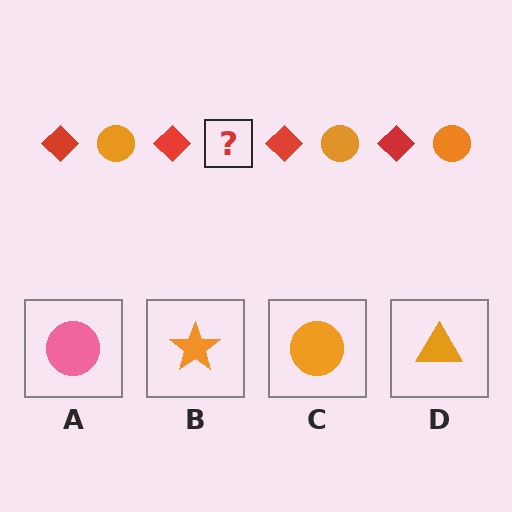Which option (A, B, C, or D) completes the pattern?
C.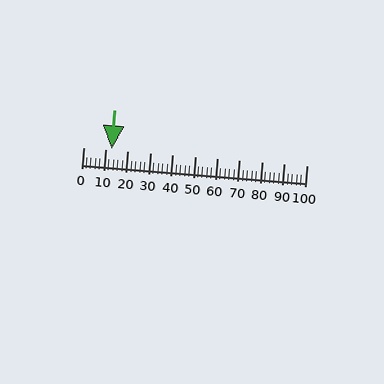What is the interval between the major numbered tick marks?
The major tick marks are spaced 10 units apart.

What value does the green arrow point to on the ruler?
The green arrow points to approximately 13.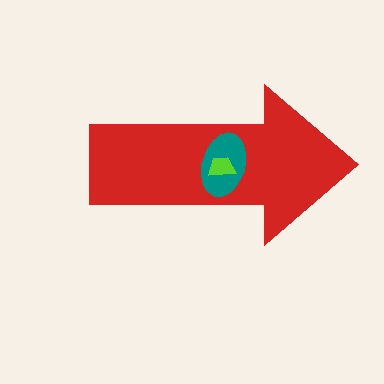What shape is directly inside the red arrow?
The teal ellipse.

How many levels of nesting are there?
3.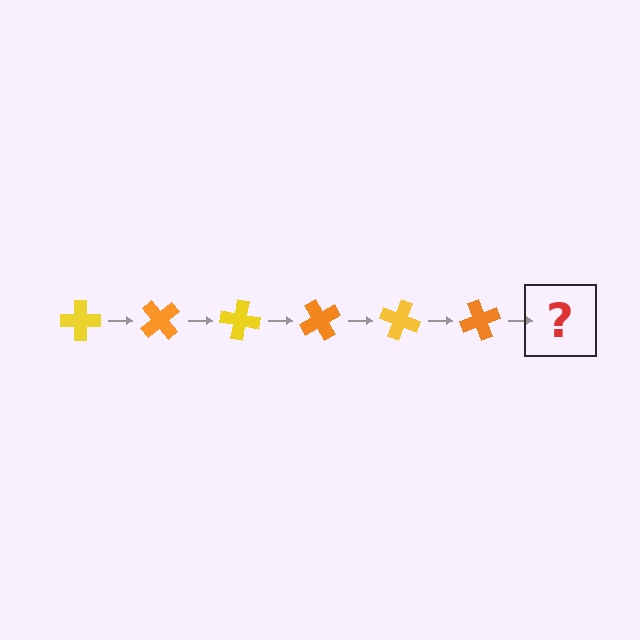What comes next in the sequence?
The next element should be a yellow cross, rotated 300 degrees from the start.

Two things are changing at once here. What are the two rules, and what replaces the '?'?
The two rules are that it rotates 50 degrees each step and the color cycles through yellow and orange. The '?' should be a yellow cross, rotated 300 degrees from the start.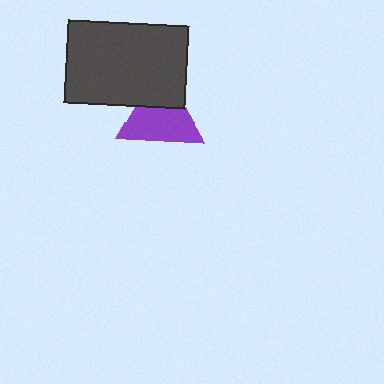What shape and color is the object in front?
The object in front is a dark gray rectangle.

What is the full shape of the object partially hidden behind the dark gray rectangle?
The partially hidden object is a purple triangle.